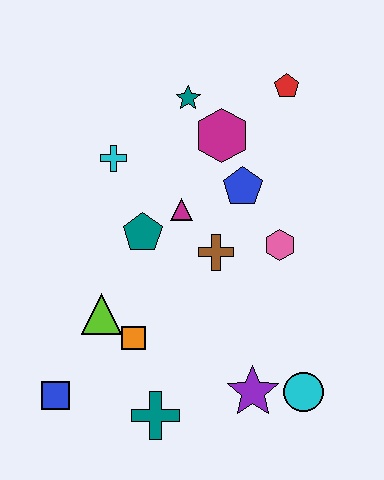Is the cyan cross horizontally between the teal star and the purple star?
No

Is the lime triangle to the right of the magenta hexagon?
No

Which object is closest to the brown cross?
The magenta triangle is closest to the brown cross.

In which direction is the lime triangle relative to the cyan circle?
The lime triangle is to the left of the cyan circle.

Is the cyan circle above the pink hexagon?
No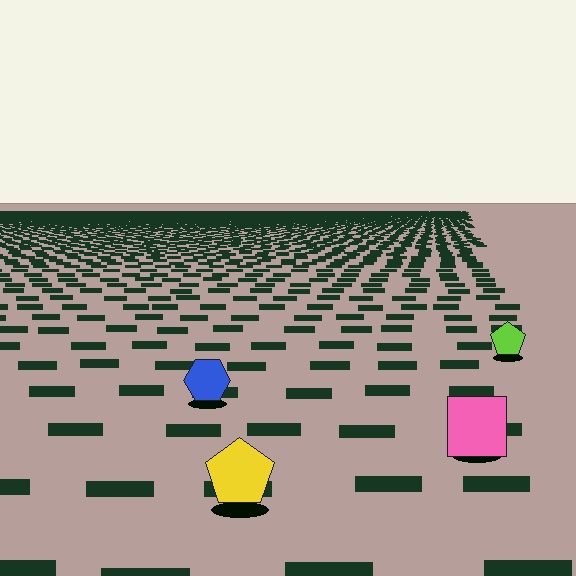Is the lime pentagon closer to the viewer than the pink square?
No. The pink square is closer — you can tell from the texture gradient: the ground texture is coarser near it.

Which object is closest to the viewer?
The yellow pentagon is closest. The texture marks near it are larger and more spread out.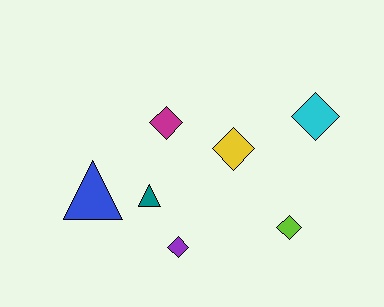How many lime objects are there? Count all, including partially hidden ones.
There is 1 lime object.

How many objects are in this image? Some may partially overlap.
There are 7 objects.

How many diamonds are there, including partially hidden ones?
There are 5 diamonds.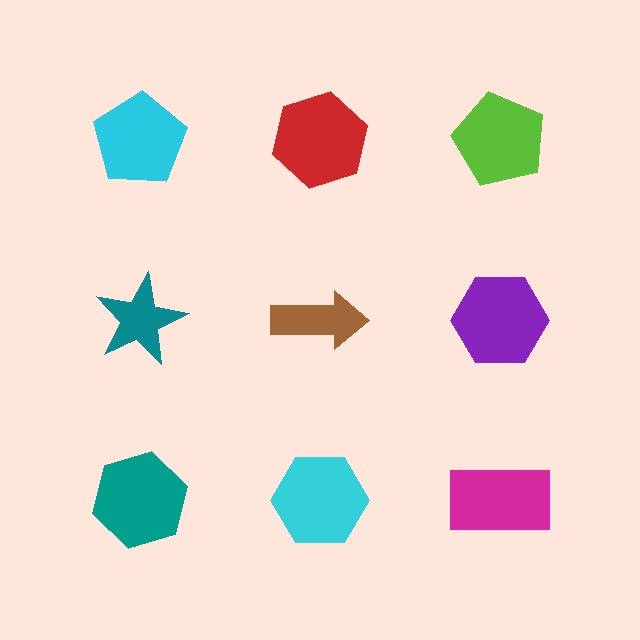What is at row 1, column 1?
A cyan pentagon.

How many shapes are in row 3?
3 shapes.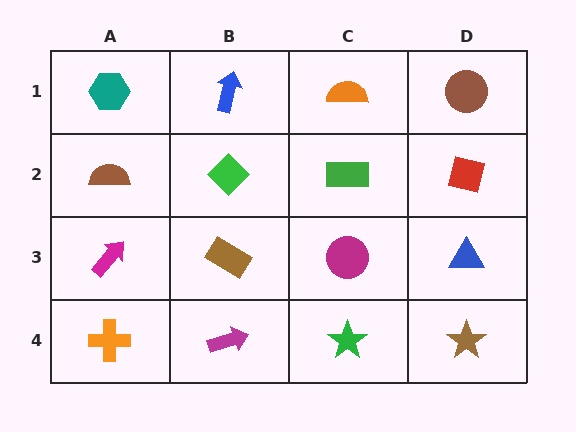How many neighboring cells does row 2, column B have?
4.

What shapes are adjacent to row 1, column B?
A green diamond (row 2, column B), a teal hexagon (row 1, column A), an orange semicircle (row 1, column C).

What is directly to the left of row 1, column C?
A blue arrow.